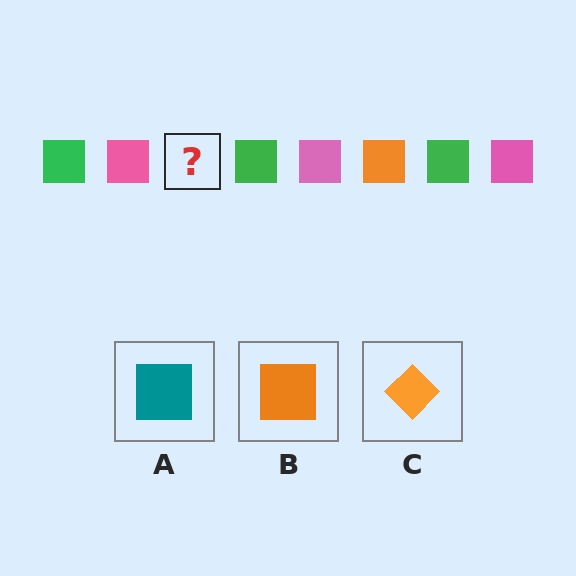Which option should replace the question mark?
Option B.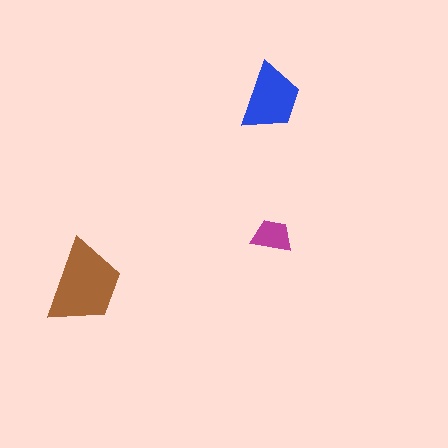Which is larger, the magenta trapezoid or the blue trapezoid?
The blue one.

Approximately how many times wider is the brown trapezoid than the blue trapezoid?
About 1.5 times wider.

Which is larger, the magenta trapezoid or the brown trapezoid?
The brown one.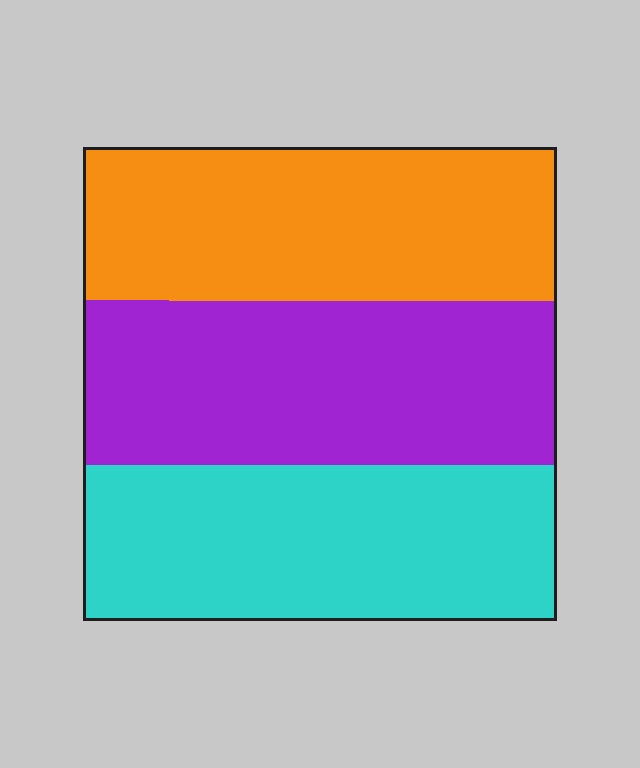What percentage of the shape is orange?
Orange takes up between a quarter and a half of the shape.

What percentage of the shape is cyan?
Cyan covers roughly 35% of the shape.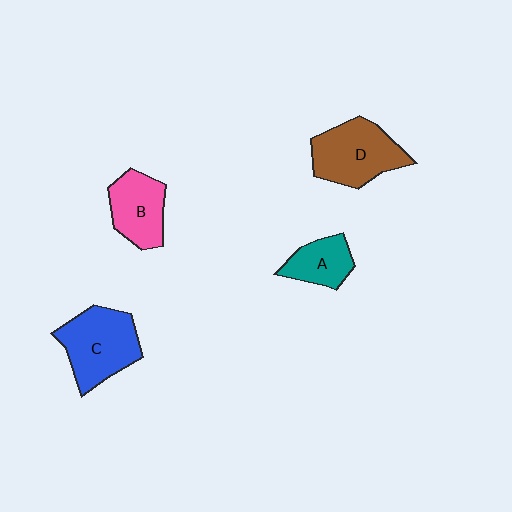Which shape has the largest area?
Shape C (blue).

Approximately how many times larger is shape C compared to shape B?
Approximately 1.4 times.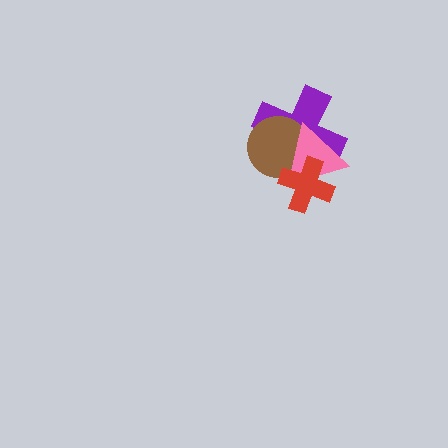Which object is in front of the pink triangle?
The red cross is in front of the pink triangle.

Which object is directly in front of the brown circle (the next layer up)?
The pink triangle is directly in front of the brown circle.